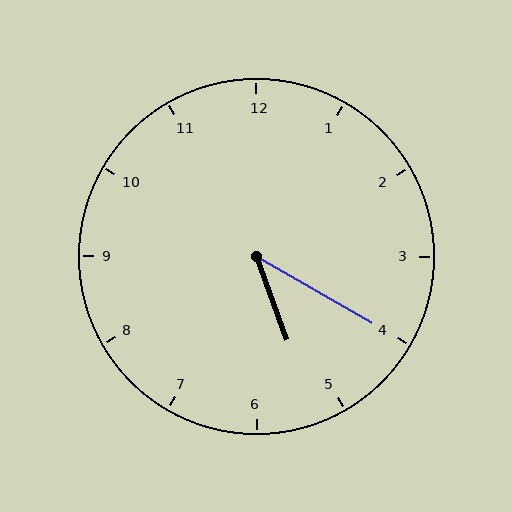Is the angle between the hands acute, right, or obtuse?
It is acute.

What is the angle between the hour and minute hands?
Approximately 40 degrees.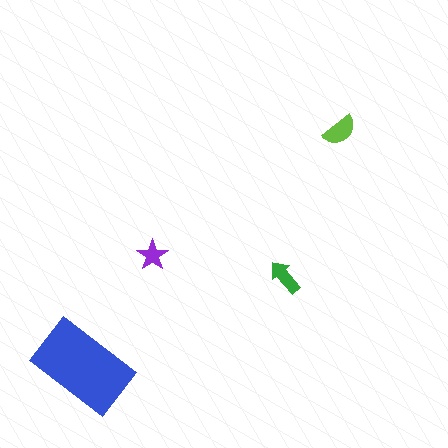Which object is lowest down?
The blue rectangle is bottommost.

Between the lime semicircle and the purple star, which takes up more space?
The lime semicircle.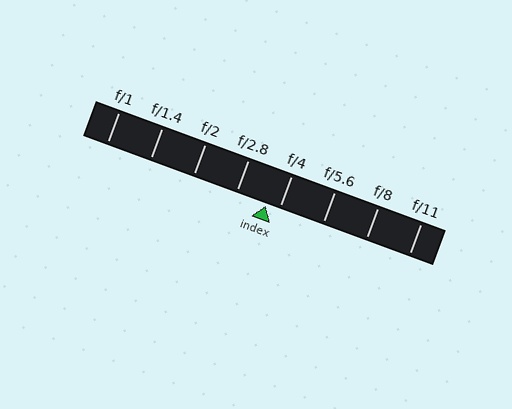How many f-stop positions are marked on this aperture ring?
There are 8 f-stop positions marked.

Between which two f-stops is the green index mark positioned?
The index mark is between f/2.8 and f/4.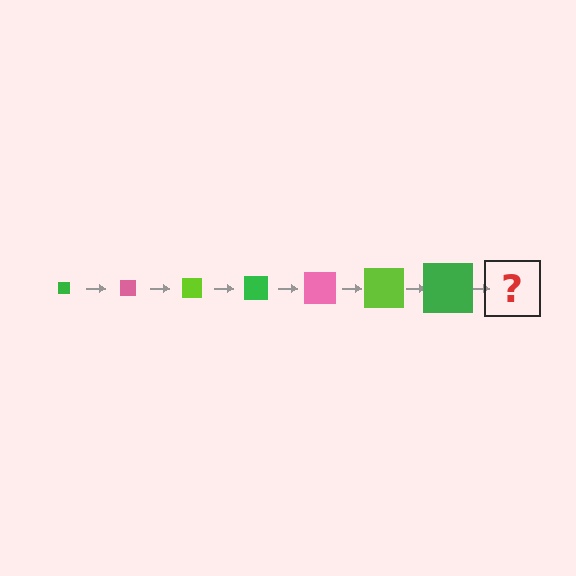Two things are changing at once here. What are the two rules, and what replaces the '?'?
The two rules are that the square grows larger each step and the color cycles through green, pink, and lime. The '?' should be a pink square, larger than the previous one.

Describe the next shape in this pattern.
It should be a pink square, larger than the previous one.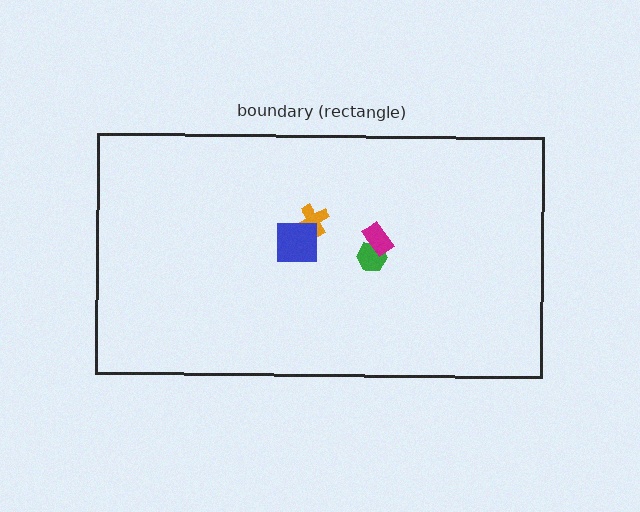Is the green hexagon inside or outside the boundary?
Inside.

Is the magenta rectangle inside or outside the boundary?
Inside.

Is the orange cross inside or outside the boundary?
Inside.